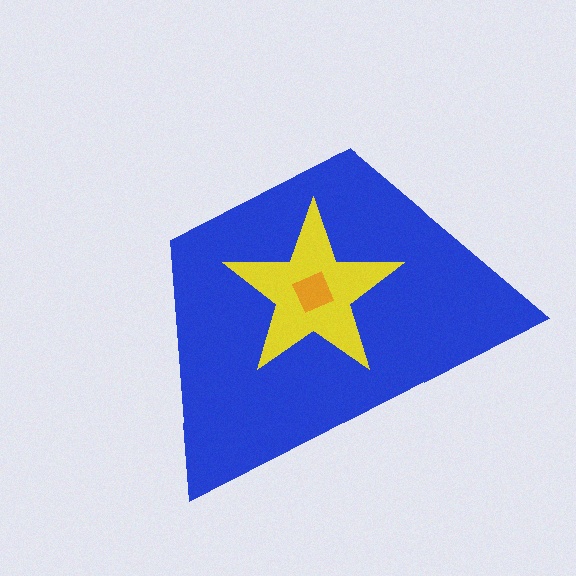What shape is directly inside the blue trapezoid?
The yellow star.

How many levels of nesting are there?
3.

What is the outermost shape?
The blue trapezoid.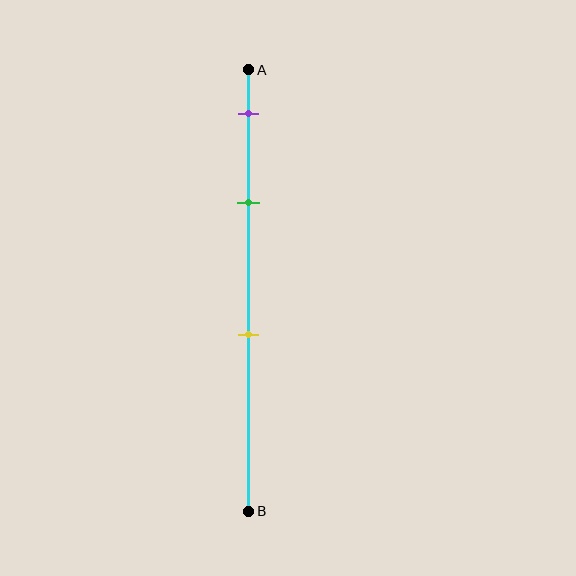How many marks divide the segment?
There are 3 marks dividing the segment.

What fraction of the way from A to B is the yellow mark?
The yellow mark is approximately 60% (0.6) of the way from A to B.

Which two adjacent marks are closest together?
The purple and green marks are the closest adjacent pair.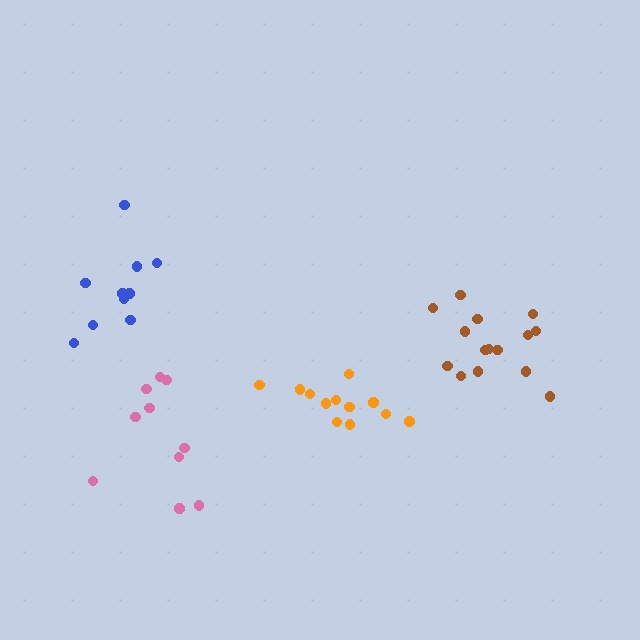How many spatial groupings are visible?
There are 4 spatial groupings.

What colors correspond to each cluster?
The clusters are colored: orange, pink, brown, blue.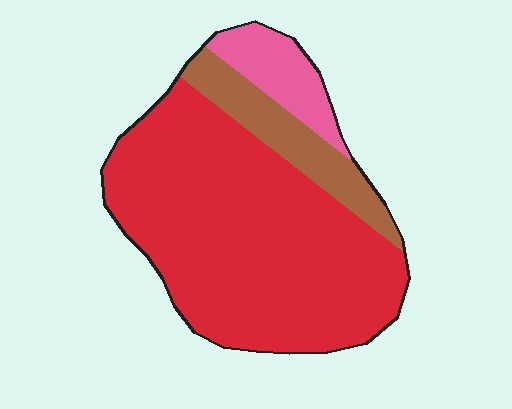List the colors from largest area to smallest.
From largest to smallest: red, brown, pink.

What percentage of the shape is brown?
Brown covers about 15% of the shape.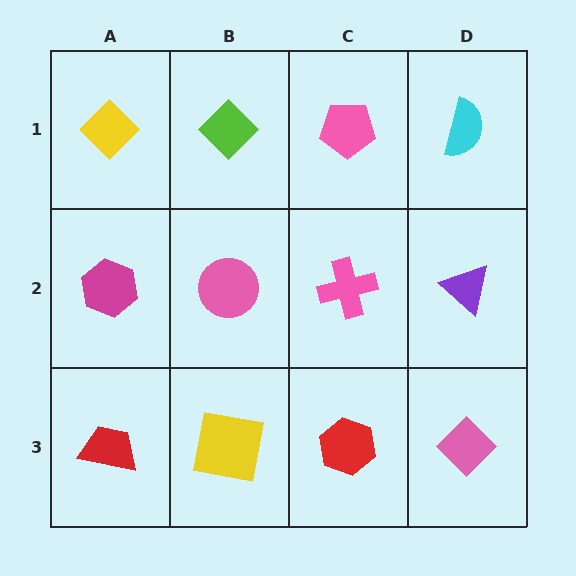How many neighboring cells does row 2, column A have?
3.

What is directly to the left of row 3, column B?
A red trapezoid.